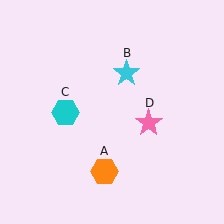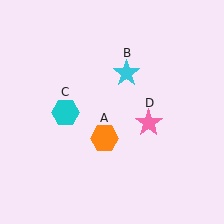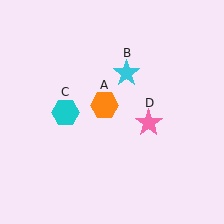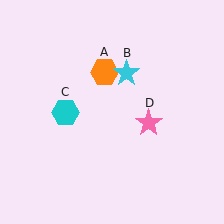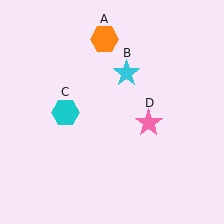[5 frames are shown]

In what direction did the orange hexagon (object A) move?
The orange hexagon (object A) moved up.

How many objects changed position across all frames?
1 object changed position: orange hexagon (object A).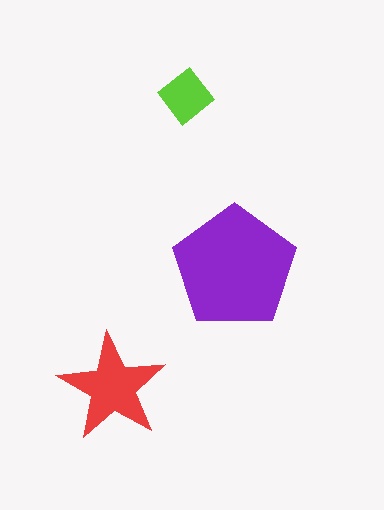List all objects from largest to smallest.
The purple pentagon, the red star, the lime diamond.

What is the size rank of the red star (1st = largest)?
2nd.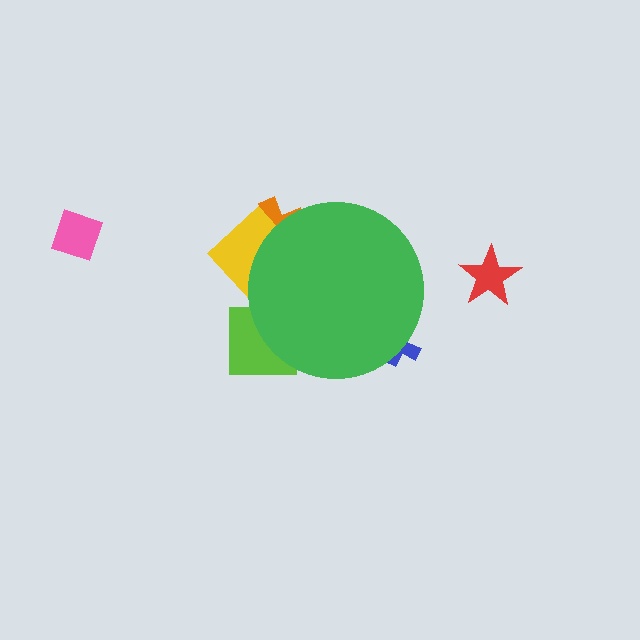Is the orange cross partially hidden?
Yes, the orange cross is partially hidden behind the green circle.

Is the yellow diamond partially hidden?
Yes, the yellow diamond is partially hidden behind the green circle.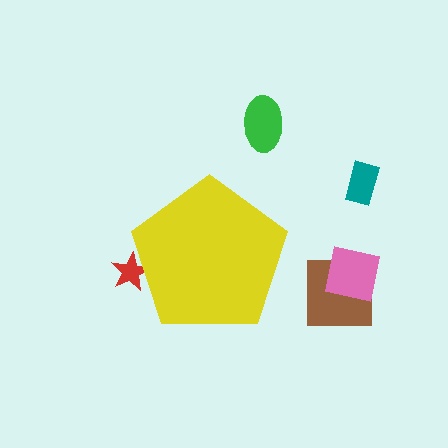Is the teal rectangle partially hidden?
No, the teal rectangle is fully visible.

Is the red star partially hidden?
Yes, the red star is partially hidden behind the yellow pentagon.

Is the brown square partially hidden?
No, the brown square is fully visible.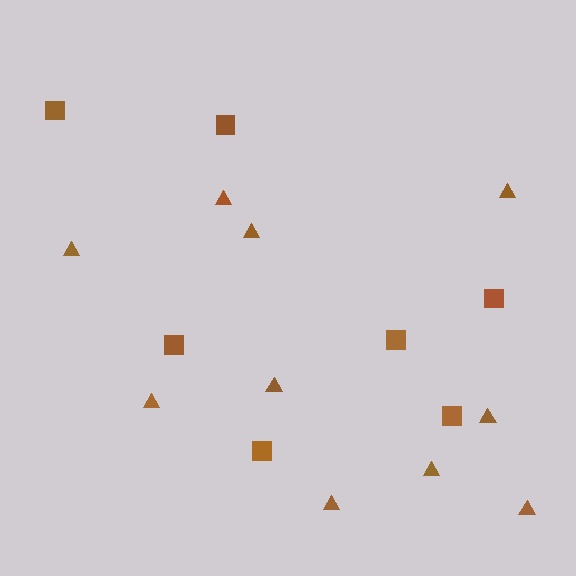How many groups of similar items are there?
There are 2 groups: one group of squares (7) and one group of triangles (10).